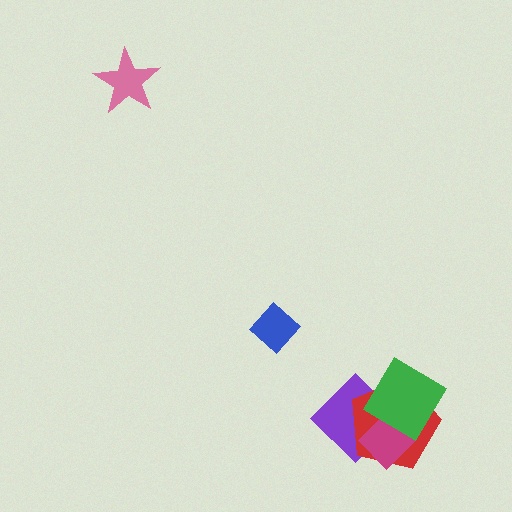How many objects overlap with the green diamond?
3 objects overlap with the green diamond.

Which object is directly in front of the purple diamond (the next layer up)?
The red pentagon is directly in front of the purple diamond.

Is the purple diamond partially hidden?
Yes, it is partially covered by another shape.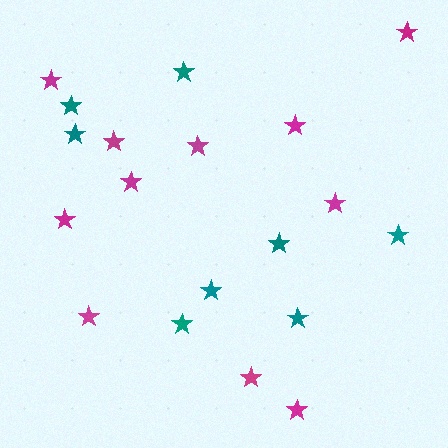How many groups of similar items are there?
There are 2 groups: one group of teal stars (8) and one group of magenta stars (11).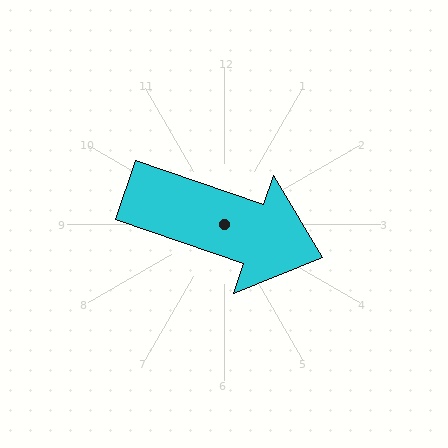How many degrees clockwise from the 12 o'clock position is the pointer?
Approximately 109 degrees.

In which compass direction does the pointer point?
East.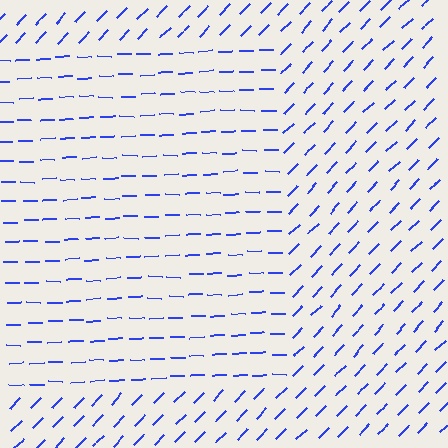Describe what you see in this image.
The image is filled with small blue line segments. A rectangle region in the image has lines oriented differently from the surrounding lines, creating a visible texture boundary.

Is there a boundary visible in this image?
Yes, there is a texture boundary formed by a change in line orientation.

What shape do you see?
I see a rectangle.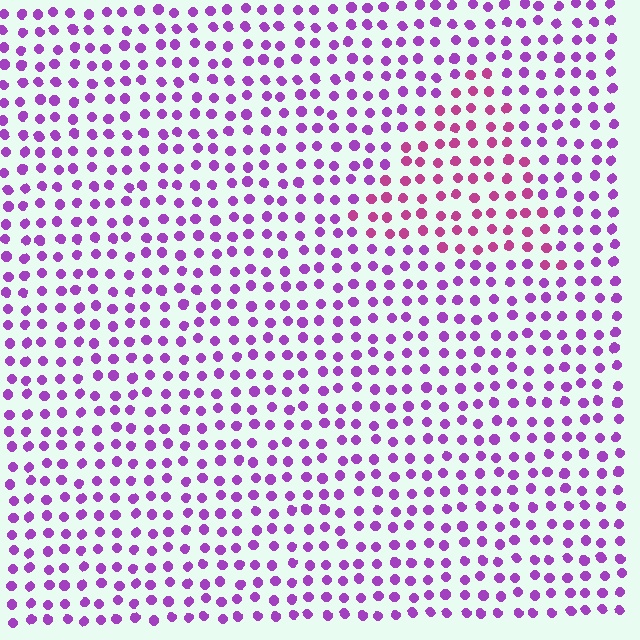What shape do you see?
I see a triangle.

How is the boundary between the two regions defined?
The boundary is defined purely by a slight shift in hue (about 36 degrees). Spacing, size, and orientation are identical on both sides.